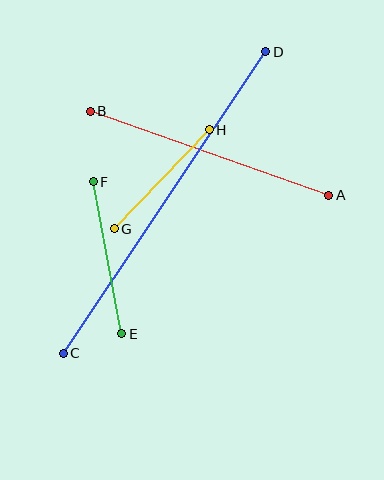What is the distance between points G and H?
The distance is approximately 137 pixels.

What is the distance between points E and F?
The distance is approximately 155 pixels.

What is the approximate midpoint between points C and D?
The midpoint is at approximately (165, 202) pixels.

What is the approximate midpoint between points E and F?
The midpoint is at approximately (107, 258) pixels.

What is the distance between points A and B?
The distance is approximately 253 pixels.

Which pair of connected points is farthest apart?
Points C and D are farthest apart.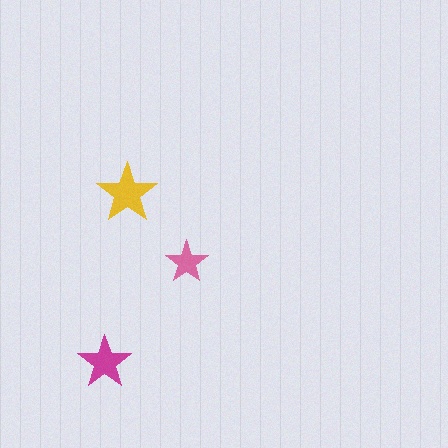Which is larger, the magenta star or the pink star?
The magenta one.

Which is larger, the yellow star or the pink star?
The yellow one.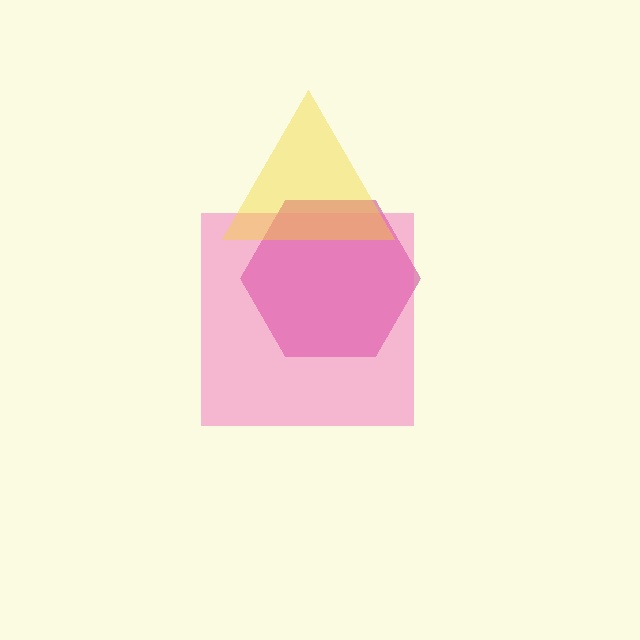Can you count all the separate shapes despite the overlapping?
Yes, there are 3 separate shapes.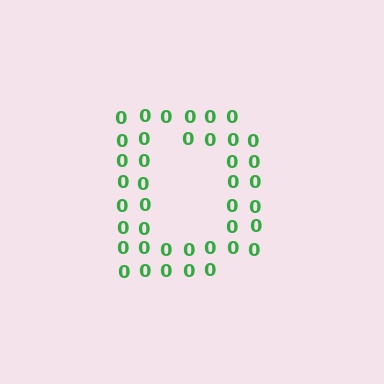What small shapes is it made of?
It is made of small digit 0's.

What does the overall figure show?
The overall figure shows the letter D.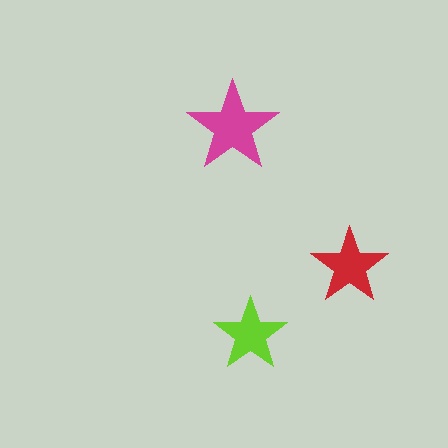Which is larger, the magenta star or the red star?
The magenta one.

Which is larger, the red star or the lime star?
The red one.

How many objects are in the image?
There are 3 objects in the image.